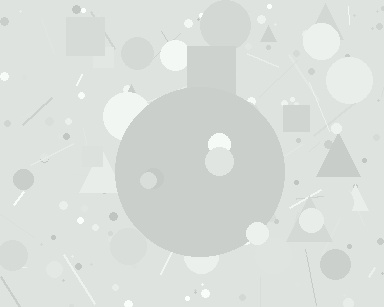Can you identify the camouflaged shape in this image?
The camouflaged shape is a circle.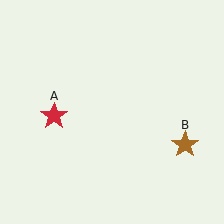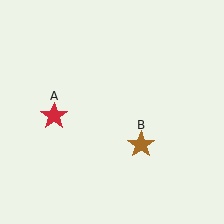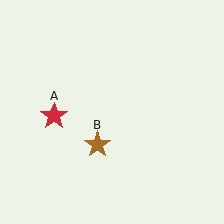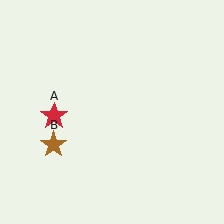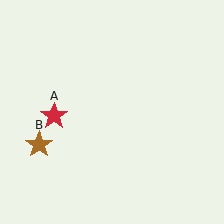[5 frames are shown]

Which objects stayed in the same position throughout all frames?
Red star (object A) remained stationary.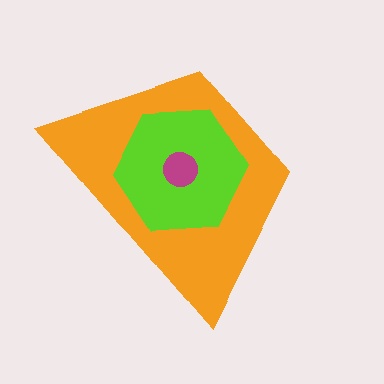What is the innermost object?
The magenta circle.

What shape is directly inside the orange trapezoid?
The lime hexagon.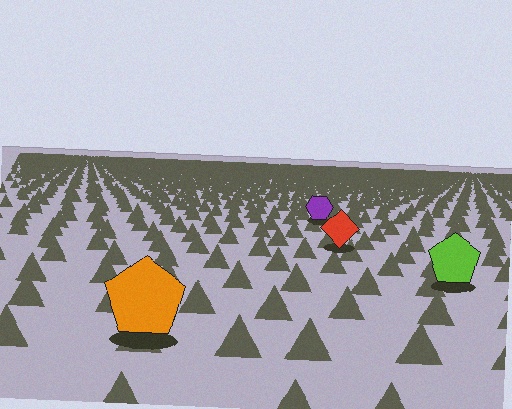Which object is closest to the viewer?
The orange pentagon is closest. The texture marks near it are larger and more spread out.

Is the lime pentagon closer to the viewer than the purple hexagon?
Yes. The lime pentagon is closer — you can tell from the texture gradient: the ground texture is coarser near it.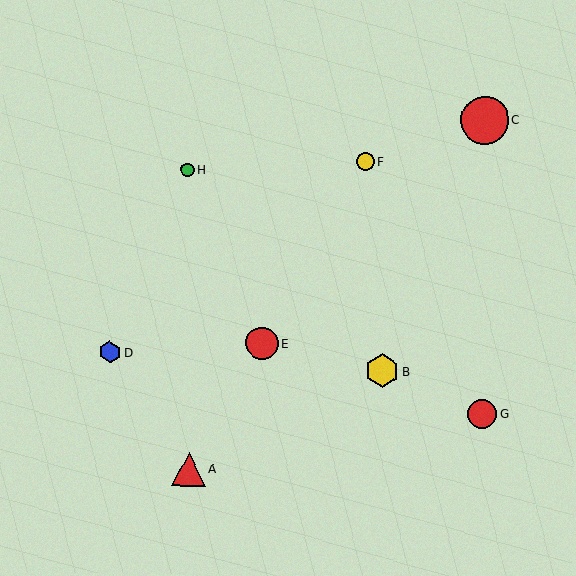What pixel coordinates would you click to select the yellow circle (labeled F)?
Click at (365, 162) to select the yellow circle F.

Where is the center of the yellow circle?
The center of the yellow circle is at (365, 162).